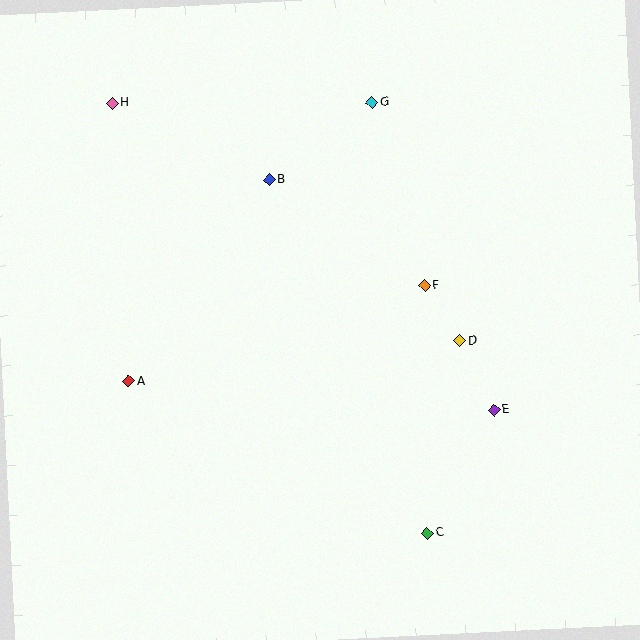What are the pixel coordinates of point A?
Point A is at (128, 381).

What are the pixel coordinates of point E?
Point E is at (494, 410).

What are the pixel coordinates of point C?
Point C is at (427, 533).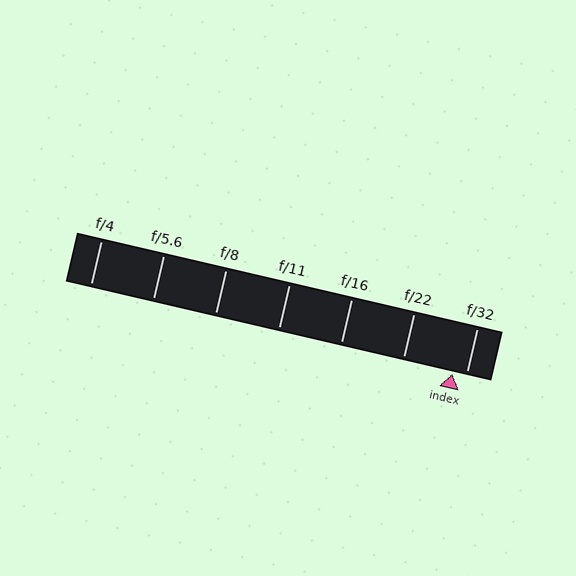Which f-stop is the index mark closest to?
The index mark is closest to f/32.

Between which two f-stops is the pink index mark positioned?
The index mark is between f/22 and f/32.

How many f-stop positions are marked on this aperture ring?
There are 7 f-stop positions marked.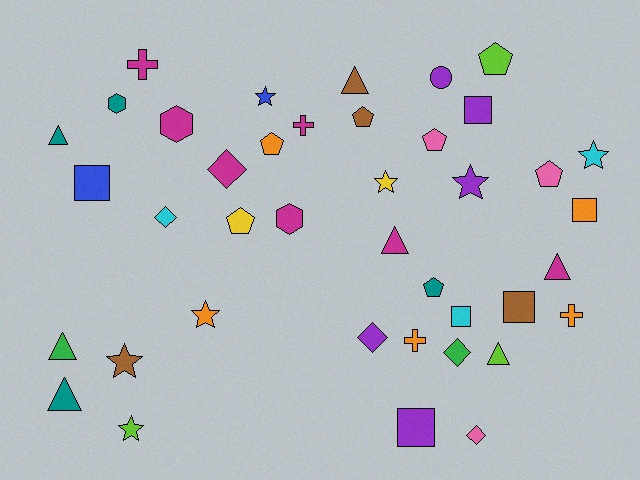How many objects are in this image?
There are 40 objects.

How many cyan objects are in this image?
There are 3 cyan objects.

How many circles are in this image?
There is 1 circle.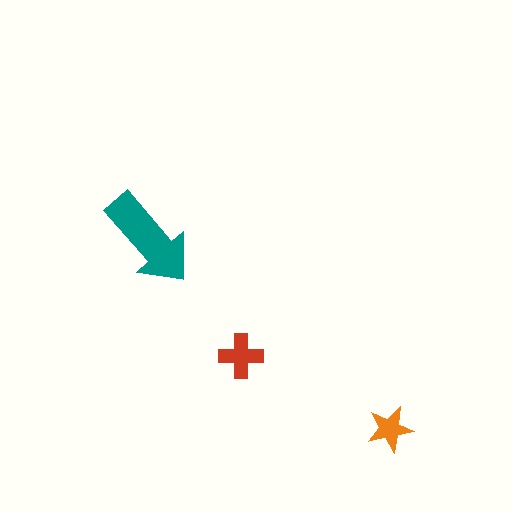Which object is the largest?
The teal arrow.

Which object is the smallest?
The orange star.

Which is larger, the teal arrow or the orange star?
The teal arrow.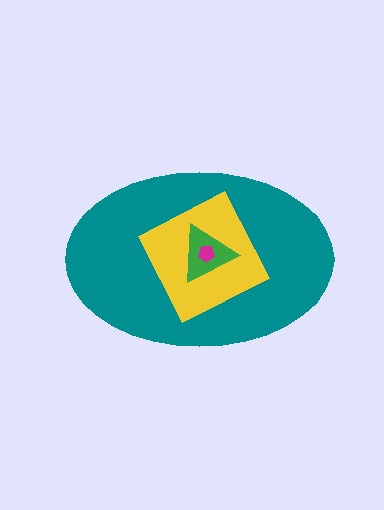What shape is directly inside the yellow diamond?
The green triangle.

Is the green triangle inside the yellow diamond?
Yes.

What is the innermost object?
The magenta pentagon.